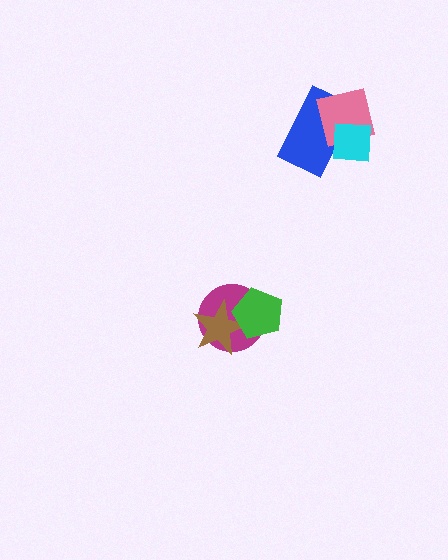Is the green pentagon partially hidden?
No, no other shape covers it.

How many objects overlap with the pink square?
2 objects overlap with the pink square.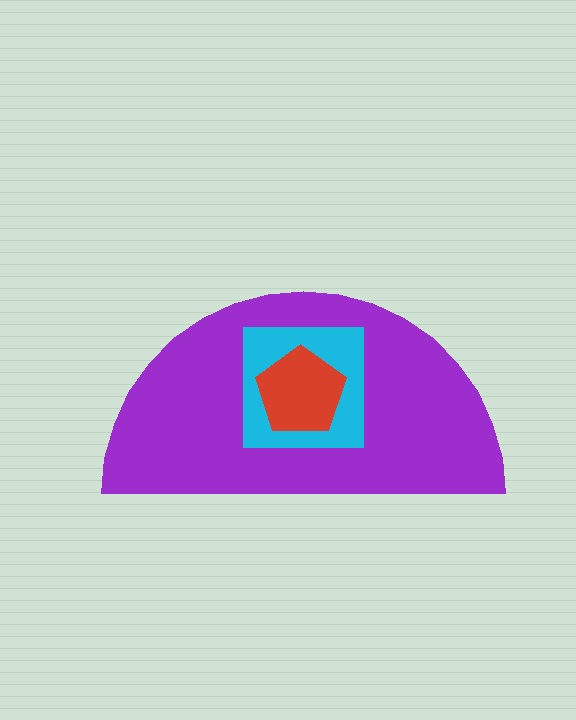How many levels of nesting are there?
3.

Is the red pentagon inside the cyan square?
Yes.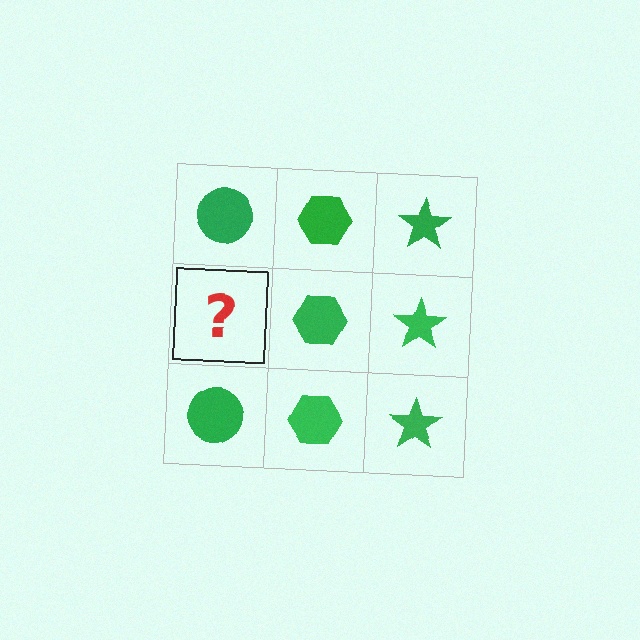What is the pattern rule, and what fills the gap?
The rule is that each column has a consistent shape. The gap should be filled with a green circle.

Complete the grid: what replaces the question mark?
The question mark should be replaced with a green circle.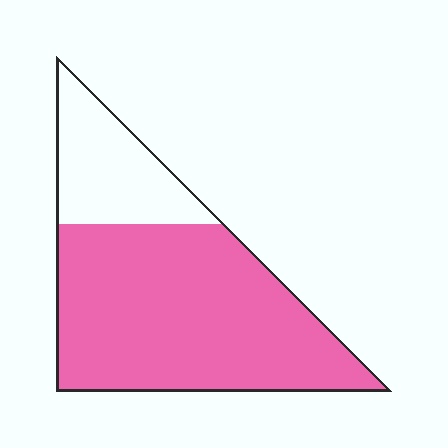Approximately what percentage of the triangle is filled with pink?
Approximately 75%.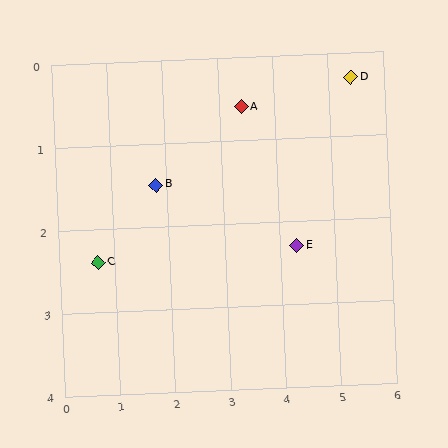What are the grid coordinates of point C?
Point C is at approximately (0.7, 2.4).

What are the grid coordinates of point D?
Point D is at approximately (5.4, 0.3).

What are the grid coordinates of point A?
Point A is at approximately (3.4, 0.6).